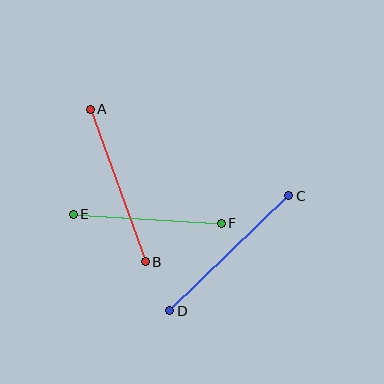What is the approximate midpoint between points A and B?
The midpoint is at approximately (118, 185) pixels.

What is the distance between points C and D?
The distance is approximately 166 pixels.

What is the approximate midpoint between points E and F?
The midpoint is at approximately (147, 219) pixels.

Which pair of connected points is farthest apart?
Points C and D are farthest apart.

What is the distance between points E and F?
The distance is approximately 148 pixels.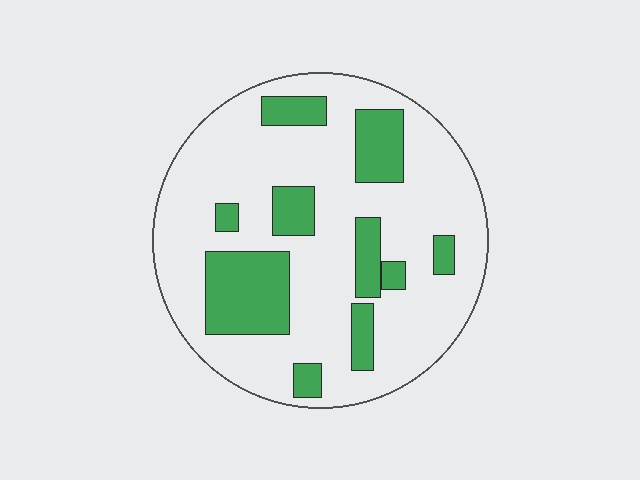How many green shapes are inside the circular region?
10.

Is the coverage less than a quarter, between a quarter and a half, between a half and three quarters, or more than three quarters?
Less than a quarter.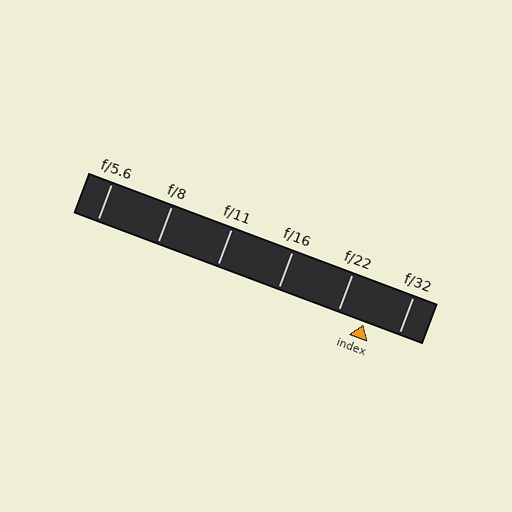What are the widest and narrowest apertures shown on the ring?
The widest aperture shown is f/5.6 and the narrowest is f/32.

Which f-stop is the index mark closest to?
The index mark is closest to f/22.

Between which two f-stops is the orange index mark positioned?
The index mark is between f/22 and f/32.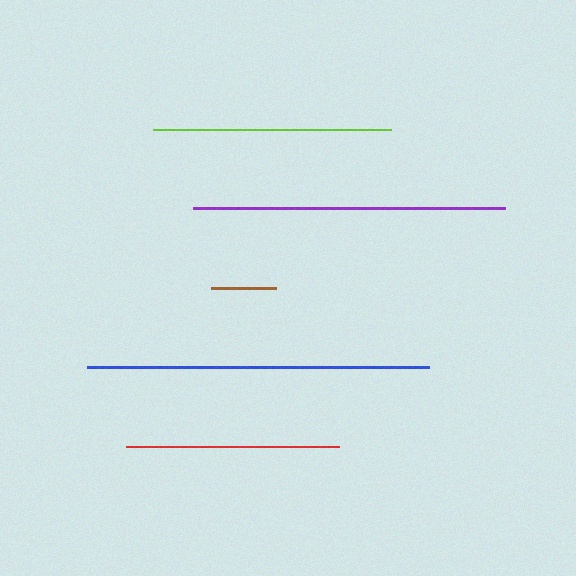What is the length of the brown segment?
The brown segment is approximately 65 pixels long.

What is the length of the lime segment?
The lime segment is approximately 238 pixels long.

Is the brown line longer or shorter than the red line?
The red line is longer than the brown line.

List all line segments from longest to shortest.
From longest to shortest: blue, purple, lime, red, brown.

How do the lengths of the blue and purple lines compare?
The blue and purple lines are approximately the same length.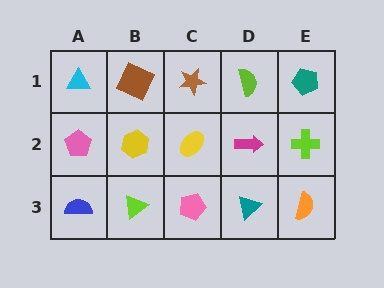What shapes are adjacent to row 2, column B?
A brown square (row 1, column B), a lime triangle (row 3, column B), a pink pentagon (row 2, column A), a yellow ellipse (row 2, column C).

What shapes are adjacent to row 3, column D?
A magenta arrow (row 2, column D), a pink pentagon (row 3, column C), an orange semicircle (row 3, column E).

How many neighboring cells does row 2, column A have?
3.